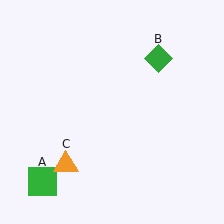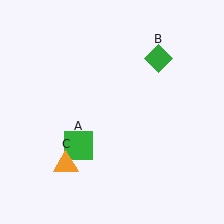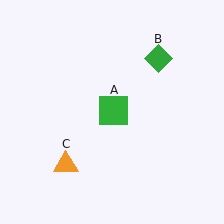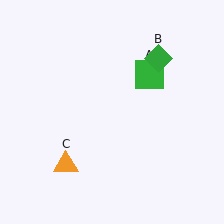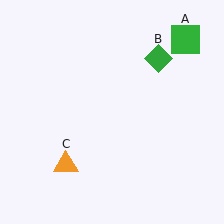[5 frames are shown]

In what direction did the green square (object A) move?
The green square (object A) moved up and to the right.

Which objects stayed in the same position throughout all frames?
Green diamond (object B) and orange triangle (object C) remained stationary.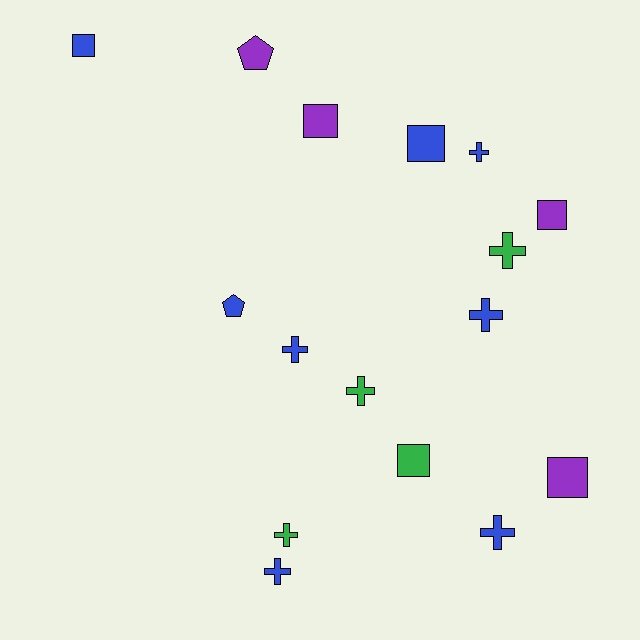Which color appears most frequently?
Blue, with 8 objects.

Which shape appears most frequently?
Cross, with 8 objects.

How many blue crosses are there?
There are 5 blue crosses.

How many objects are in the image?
There are 16 objects.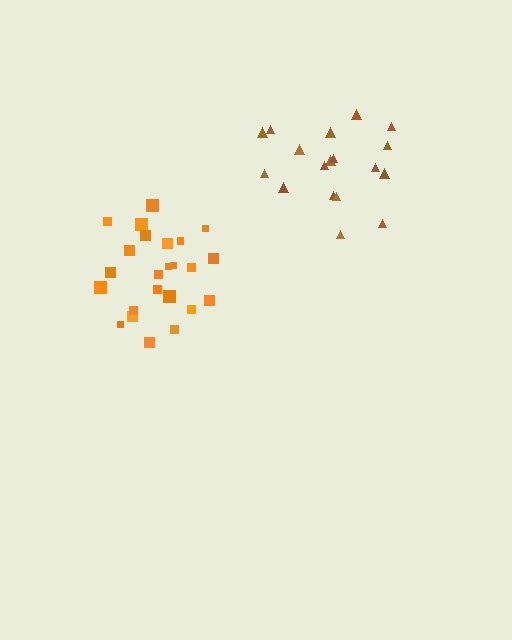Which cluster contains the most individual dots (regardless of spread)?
Orange (26).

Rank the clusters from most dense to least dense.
orange, brown.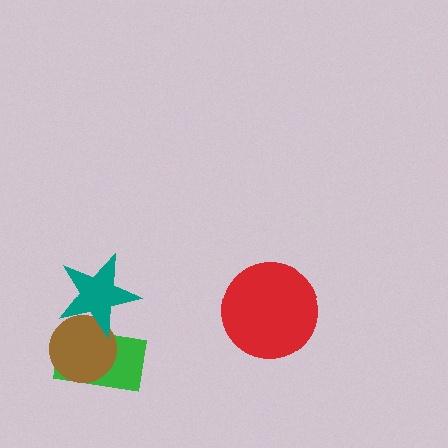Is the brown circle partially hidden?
Yes, it is partially covered by another shape.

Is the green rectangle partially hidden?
Yes, it is partially covered by another shape.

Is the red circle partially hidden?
No, no other shape covers it.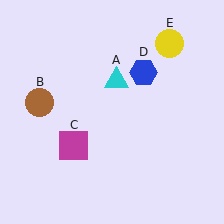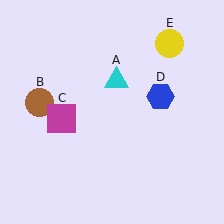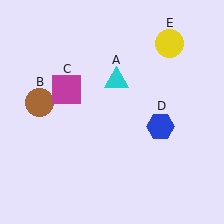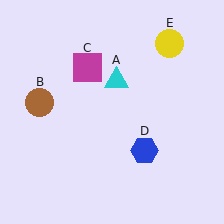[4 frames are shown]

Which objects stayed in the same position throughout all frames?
Cyan triangle (object A) and brown circle (object B) and yellow circle (object E) remained stationary.